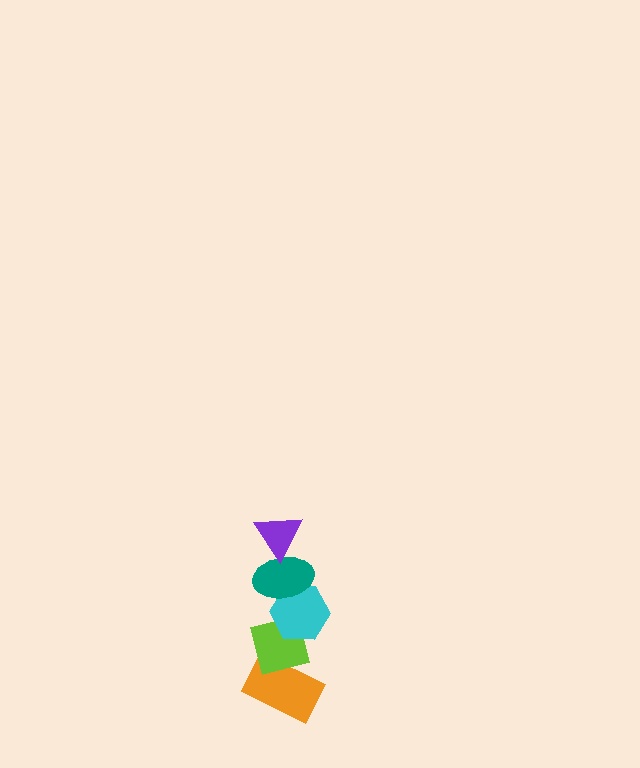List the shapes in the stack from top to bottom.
From top to bottom: the purple triangle, the teal ellipse, the cyan hexagon, the lime square, the orange rectangle.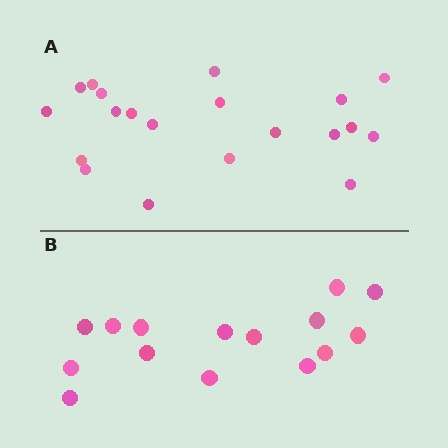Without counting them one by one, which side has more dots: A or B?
Region A (the top region) has more dots.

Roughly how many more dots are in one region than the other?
Region A has about 5 more dots than region B.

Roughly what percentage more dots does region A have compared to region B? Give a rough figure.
About 35% more.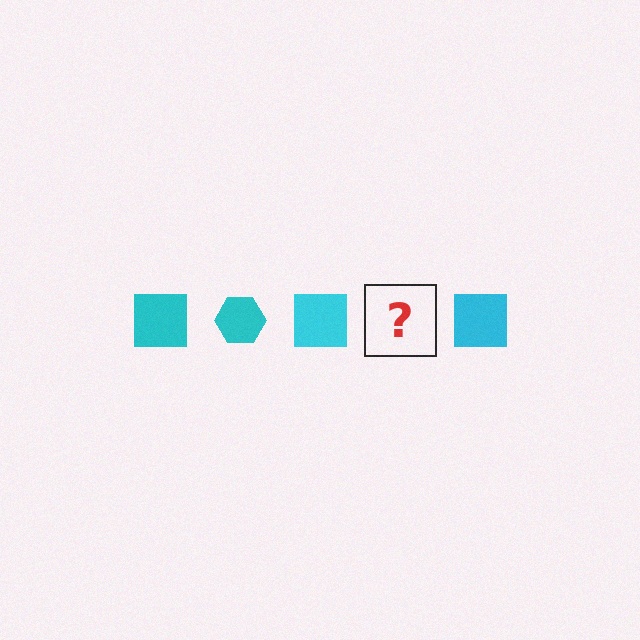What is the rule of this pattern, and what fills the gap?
The rule is that the pattern cycles through square, hexagon shapes in cyan. The gap should be filled with a cyan hexagon.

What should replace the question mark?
The question mark should be replaced with a cyan hexagon.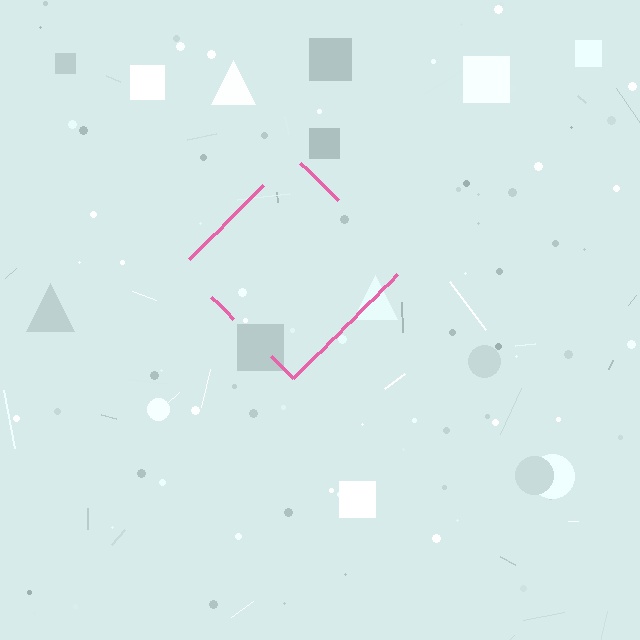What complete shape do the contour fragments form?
The contour fragments form a diamond.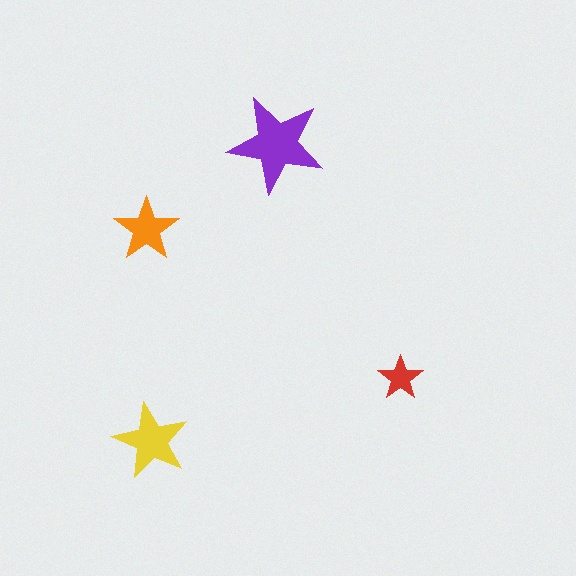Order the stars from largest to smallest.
the purple one, the yellow one, the orange one, the red one.